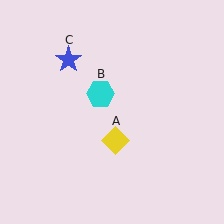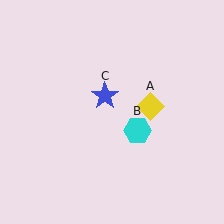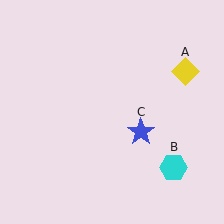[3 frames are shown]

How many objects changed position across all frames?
3 objects changed position: yellow diamond (object A), cyan hexagon (object B), blue star (object C).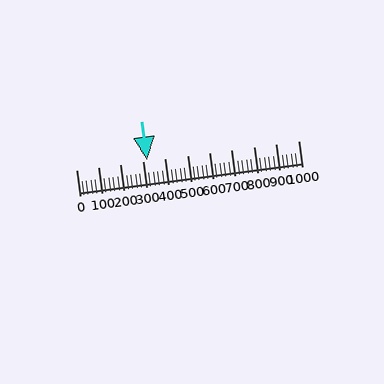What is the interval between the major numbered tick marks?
The major tick marks are spaced 100 units apart.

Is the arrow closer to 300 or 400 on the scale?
The arrow is closer to 300.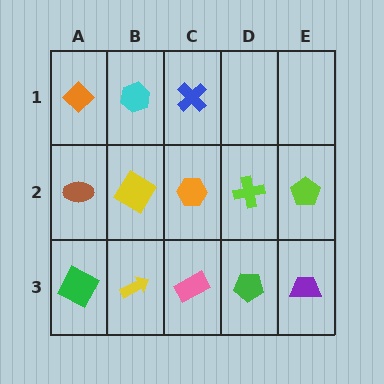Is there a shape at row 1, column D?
No, that cell is empty.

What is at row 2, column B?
A yellow diamond.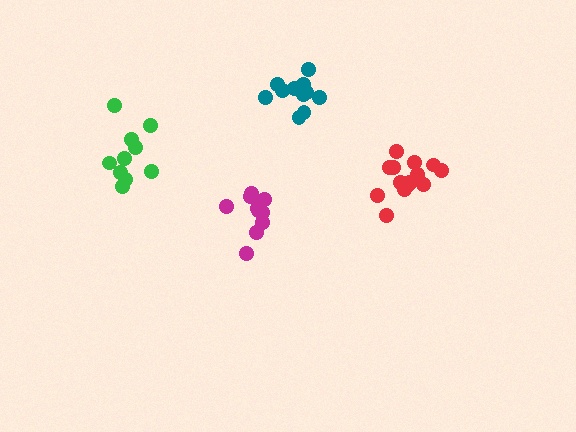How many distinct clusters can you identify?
There are 4 distinct clusters.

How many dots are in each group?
Group 1: 15 dots, Group 2: 10 dots, Group 3: 11 dots, Group 4: 10 dots (46 total).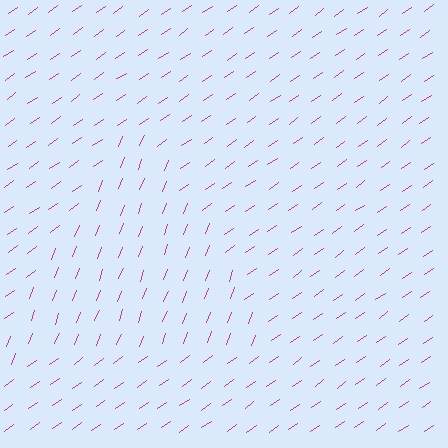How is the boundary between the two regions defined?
The boundary is defined purely by a change in line orientation (approximately 33 degrees difference). All lines are the same color and thickness.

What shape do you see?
I see a triangle.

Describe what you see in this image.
The image is filled with small magenta line segments. A triangle region in the image has lines oriented differently from the surrounding lines, creating a visible texture boundary.